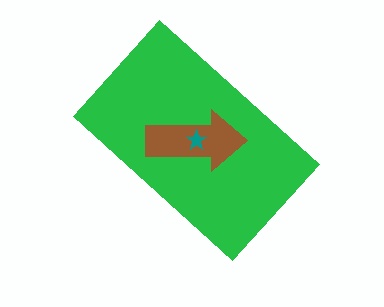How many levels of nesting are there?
3.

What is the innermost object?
The teal star.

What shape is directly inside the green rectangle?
The brown arrow.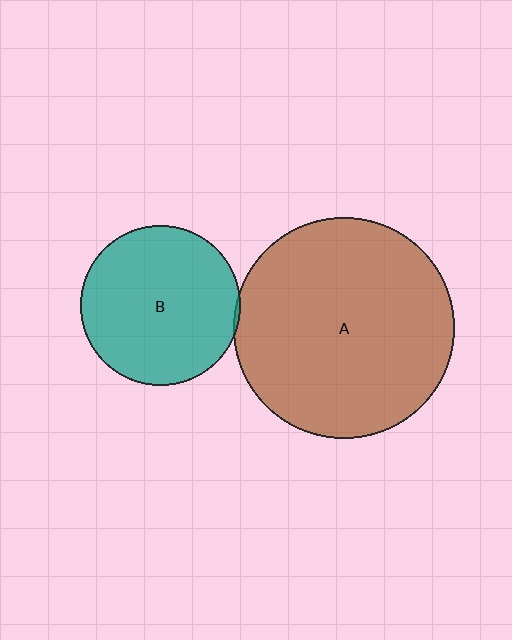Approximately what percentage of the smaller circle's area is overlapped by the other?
Approximately 5%.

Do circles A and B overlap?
Yes.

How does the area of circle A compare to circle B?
Approximately 1.9 times.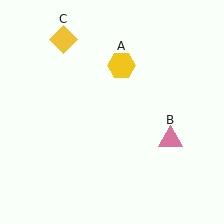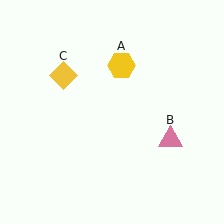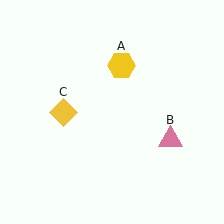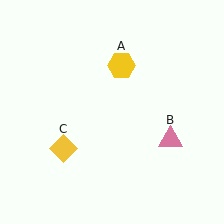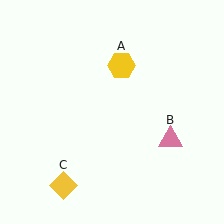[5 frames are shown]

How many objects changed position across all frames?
1 object changed position: yellow diamond (object C).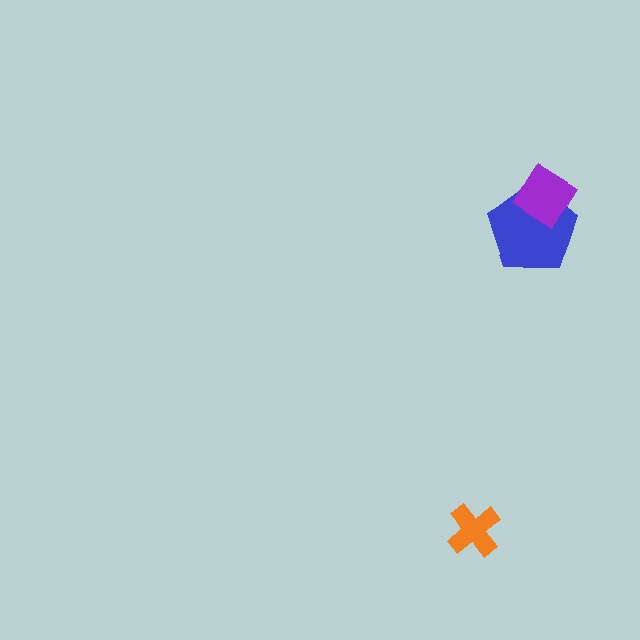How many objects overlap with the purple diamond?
1 object overlaps with the purple diamond.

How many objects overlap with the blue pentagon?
1 object overlaps with the blue pentagon.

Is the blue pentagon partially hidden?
Yes, it is partially covered by another shape.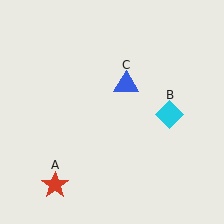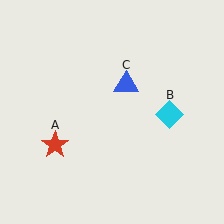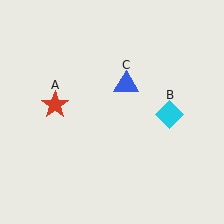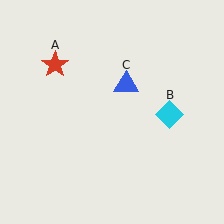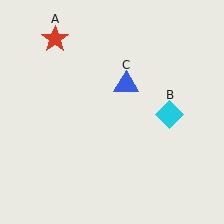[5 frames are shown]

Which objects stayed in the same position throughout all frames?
Cyan diamond (object B) and blue triangle (object C) remained stationary.